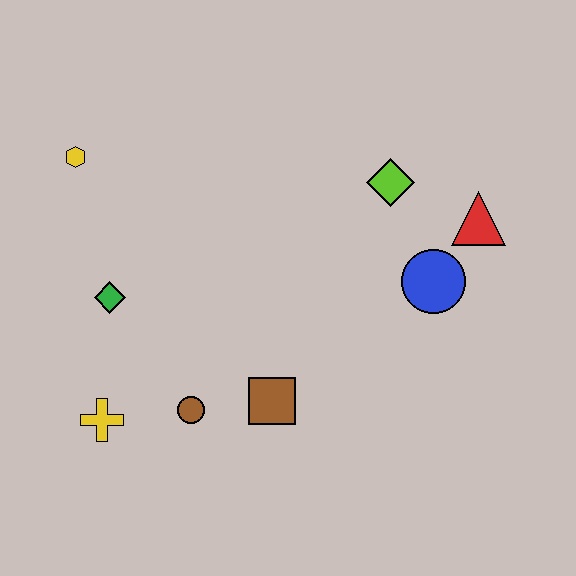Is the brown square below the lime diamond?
Yes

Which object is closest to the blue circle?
The red triangle is closest to the blue circle.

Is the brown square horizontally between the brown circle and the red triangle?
Yes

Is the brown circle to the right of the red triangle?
No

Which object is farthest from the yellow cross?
The red triangle is farthest from the yellow cross.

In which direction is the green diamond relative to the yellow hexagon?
The green diamond is below the yellow hexagon.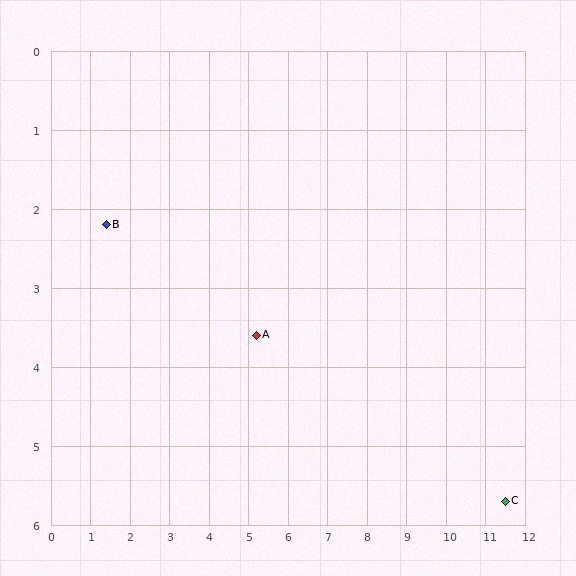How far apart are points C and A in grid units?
Points C and A are about 6.6 grid units apart.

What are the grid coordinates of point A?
Point A is at approximately (5.2, 3.6).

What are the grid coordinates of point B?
Point B is at approximately (1.4, 2.2).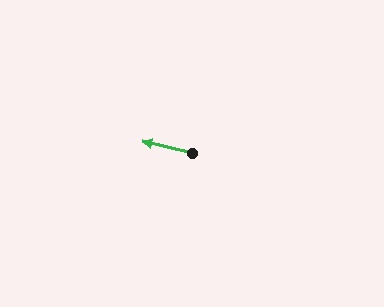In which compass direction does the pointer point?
West.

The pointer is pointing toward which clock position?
Roughly 9 o'clock.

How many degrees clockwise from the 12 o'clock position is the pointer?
Approximately 284 degrees.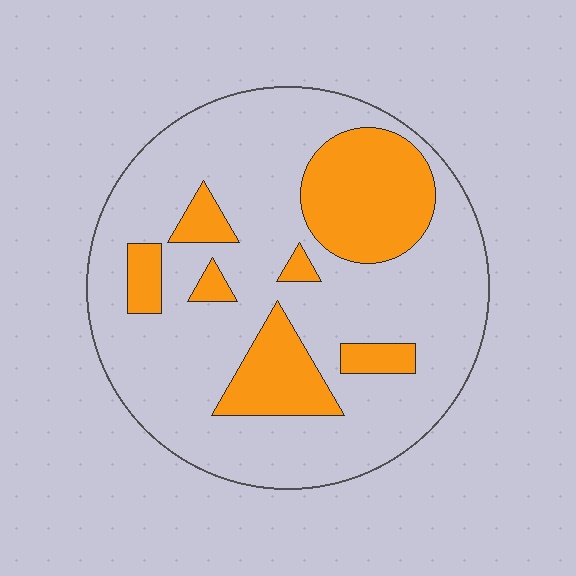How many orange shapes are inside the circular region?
7.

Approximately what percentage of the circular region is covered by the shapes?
Approximately 25%.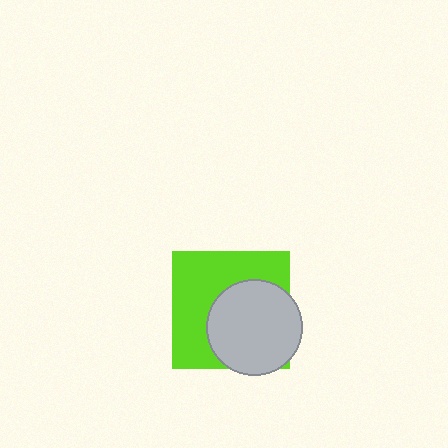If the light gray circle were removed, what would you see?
You would see the complete lime square.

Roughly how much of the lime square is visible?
About half of it is visible (roughly 53%).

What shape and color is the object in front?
The object in front is a light gray circle.